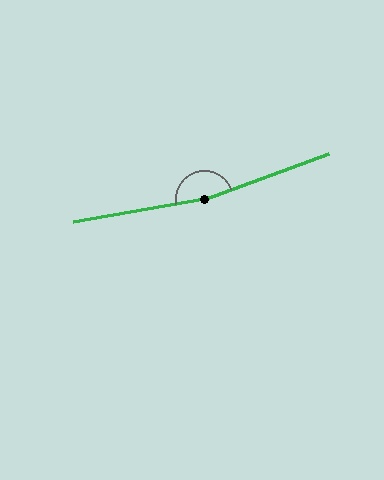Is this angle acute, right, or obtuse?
It is obtuse.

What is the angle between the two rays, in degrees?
Approximately 170 degrees.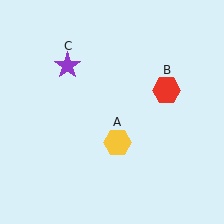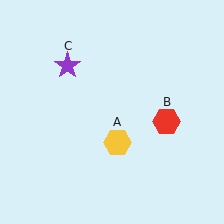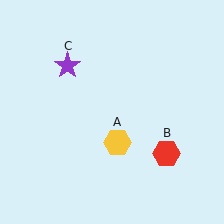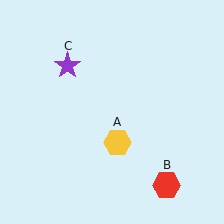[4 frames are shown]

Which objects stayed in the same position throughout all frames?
Yellow hexagon (object A) and purple star (object C) remained stationary.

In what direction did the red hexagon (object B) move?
The red hexagon (object B) moved down.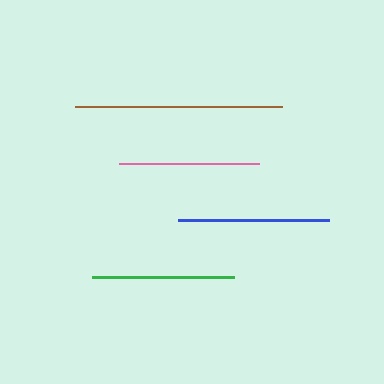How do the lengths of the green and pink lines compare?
The green and pink lines are approximately the same length.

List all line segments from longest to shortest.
From longest to shortest: brown, blue, green, pink.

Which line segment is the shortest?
The pink line is the shortest at approximately 140 pixels.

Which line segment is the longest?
The brown line is the longest at approximately 207 pixels.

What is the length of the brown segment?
The brown segment is approximately 207 pixels long.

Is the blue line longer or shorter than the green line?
The blue line is longer than the green line.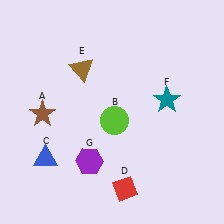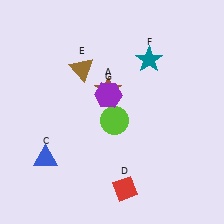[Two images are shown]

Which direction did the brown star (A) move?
The brown star (A) moved right.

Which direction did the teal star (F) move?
The teal star (F) moved up.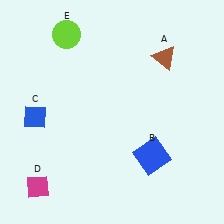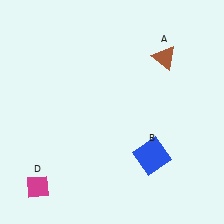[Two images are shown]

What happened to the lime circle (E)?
The lime circle (E) was removed in Image 2. It was in the top-left area of Image 1.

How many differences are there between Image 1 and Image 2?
There are 2 differences between the two images.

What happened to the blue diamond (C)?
The blue diamond (C) was removed in Image 2. It was in the bottom-left area of Image 1.